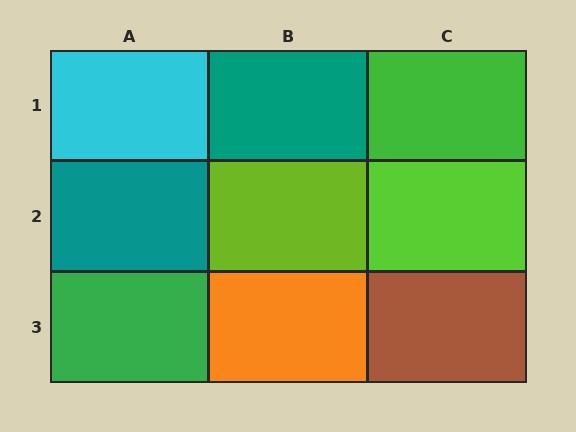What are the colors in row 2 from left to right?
Teal, lime, lime.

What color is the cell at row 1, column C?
Green.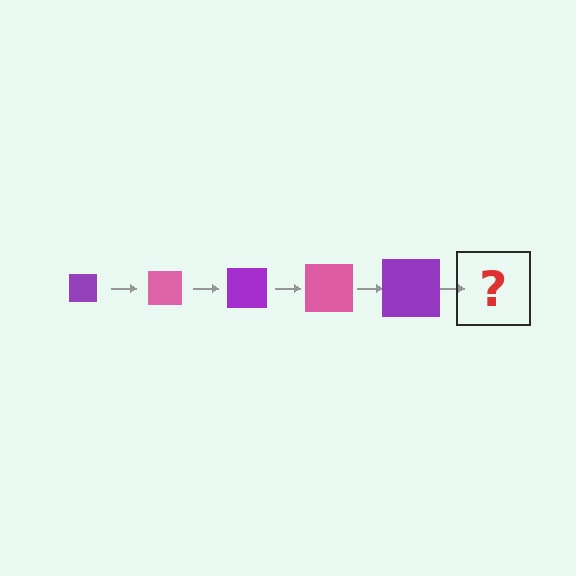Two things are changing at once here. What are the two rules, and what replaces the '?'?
The two rules are that the square grows larger each step and the color cycles through purple and pink. The '?' should be a pink square, larger than the previous one.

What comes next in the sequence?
The next element should be a pink square, larger than the previous one.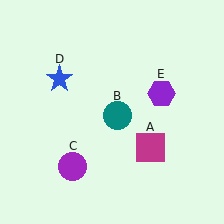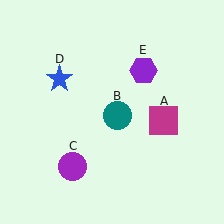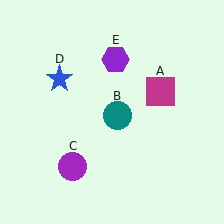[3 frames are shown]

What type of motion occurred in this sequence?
The magenta square (object A), purple hexagon (object E) rotated counterclockwise around the center of the scene.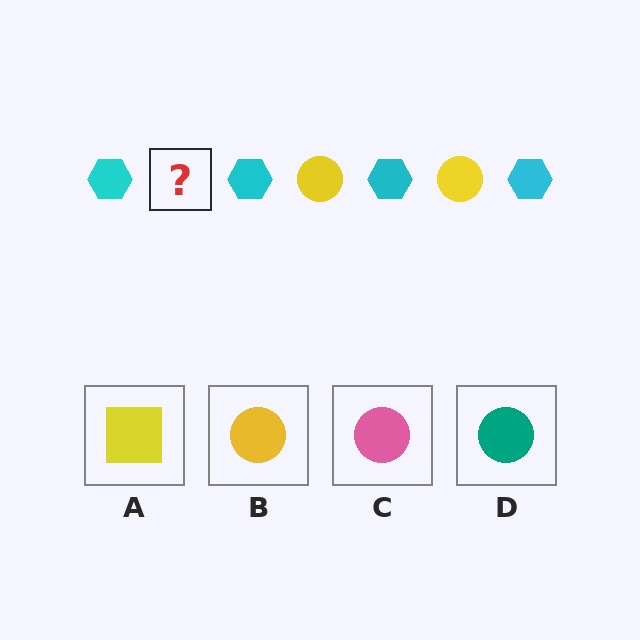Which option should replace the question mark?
Option B.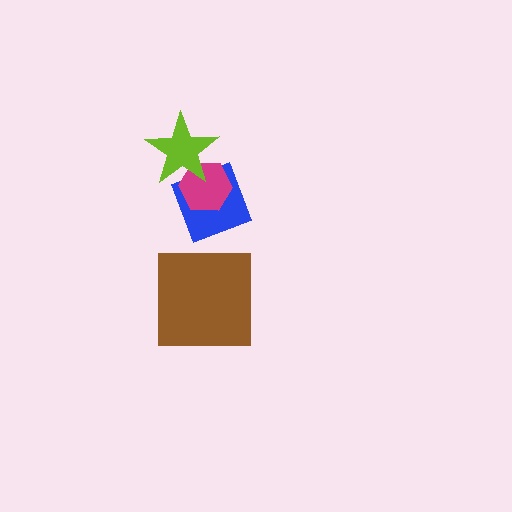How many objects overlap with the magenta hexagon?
2 objects overlap with the magenta hexagon.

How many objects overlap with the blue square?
2 objects overlap with the blue square.